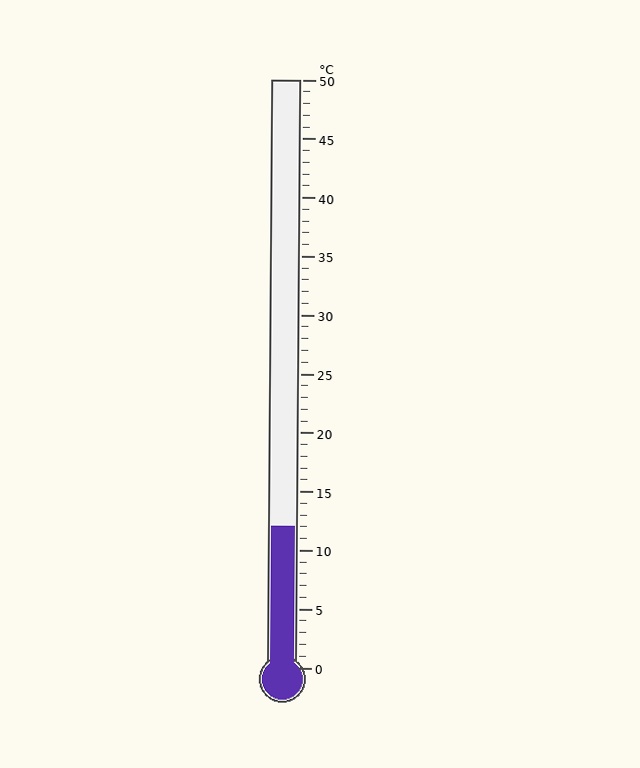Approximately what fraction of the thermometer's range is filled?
The thermometer is filled to approximately 25% of its range.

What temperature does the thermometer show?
The thermometer shows approximately 12°C.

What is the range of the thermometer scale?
The thermometer scale ranges from 0°C to 50°C.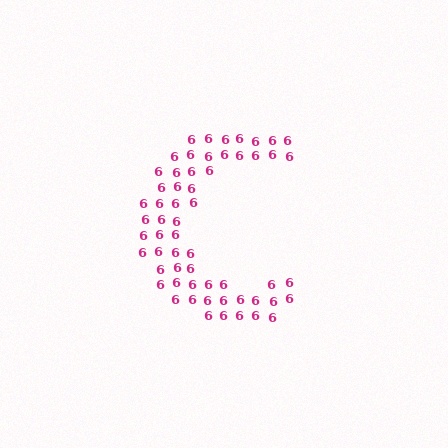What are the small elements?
The small elements are digit 6's.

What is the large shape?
The large shape is the letter C.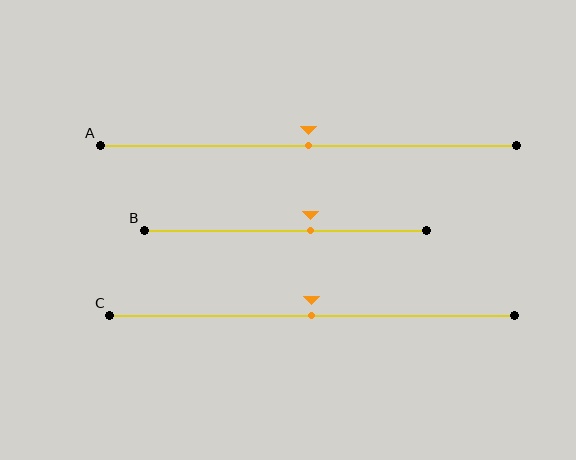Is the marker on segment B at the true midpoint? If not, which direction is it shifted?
No, the marker on segment B is shifted to the right by about 9% of the segment length.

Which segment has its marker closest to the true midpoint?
Segment A has its marker closest to the true midpoint.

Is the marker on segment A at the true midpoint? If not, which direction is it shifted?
Yes, the marker on segment A is at the true midpoint.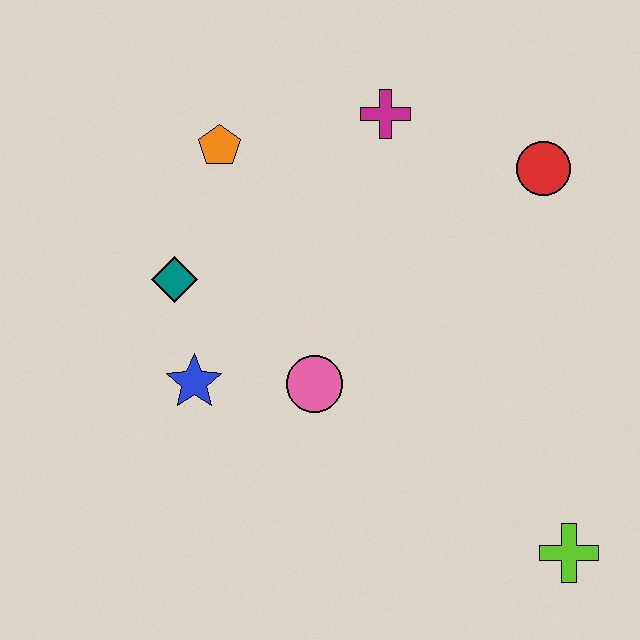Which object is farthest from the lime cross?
The orange pentagon is farthest from the lime cross.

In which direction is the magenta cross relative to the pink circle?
The magenta cross is above the pink circle.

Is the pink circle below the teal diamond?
Yes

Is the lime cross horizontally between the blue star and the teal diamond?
No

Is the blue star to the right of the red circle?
No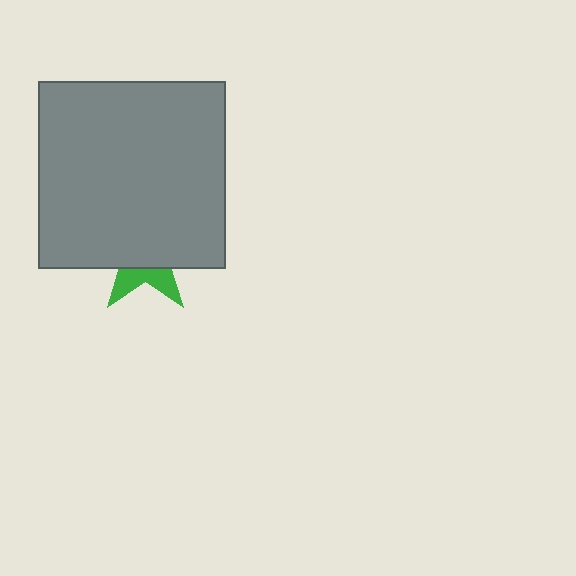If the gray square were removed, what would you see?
You would see the complete green star.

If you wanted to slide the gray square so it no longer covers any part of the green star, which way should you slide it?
Slide it up — that is the most direct way to separate the two shapes.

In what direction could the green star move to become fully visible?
The green star could move down. That would shift it out from behind the gray square entirely.